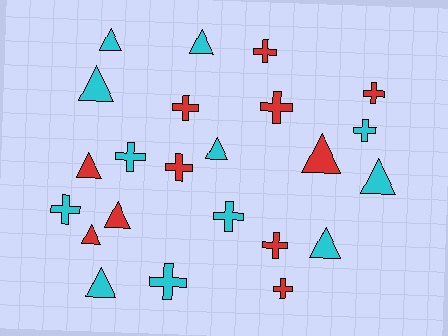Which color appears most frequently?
Cyan, with 12 objects.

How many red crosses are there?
There are 7 red crosses.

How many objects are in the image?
There are 23 objects.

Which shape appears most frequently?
Cross, with 12 objects.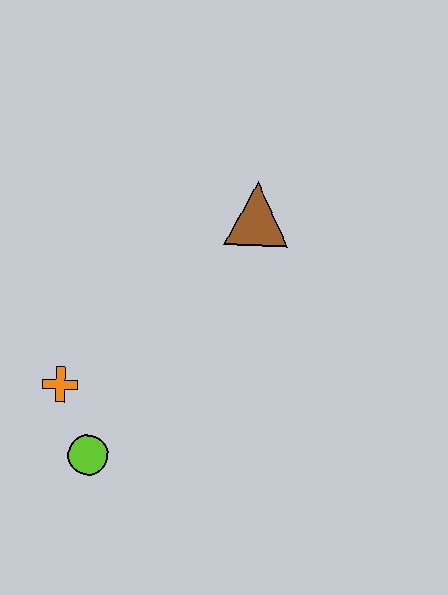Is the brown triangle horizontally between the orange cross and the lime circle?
No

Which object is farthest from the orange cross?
The brown triangle is farthest from the orange cross.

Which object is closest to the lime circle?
The orange cross is closest to the lime circle.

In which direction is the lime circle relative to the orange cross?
The lime circle is below the orange cross.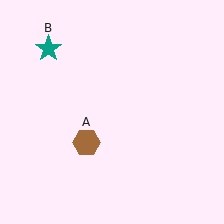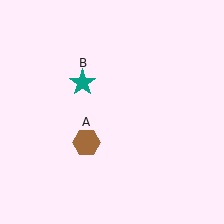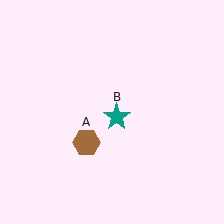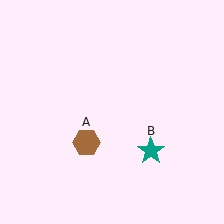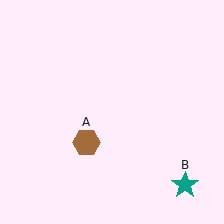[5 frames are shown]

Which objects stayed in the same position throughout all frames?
Brown hexagon (object A) remained stationary.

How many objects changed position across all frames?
1 object changed position: teal star (object B).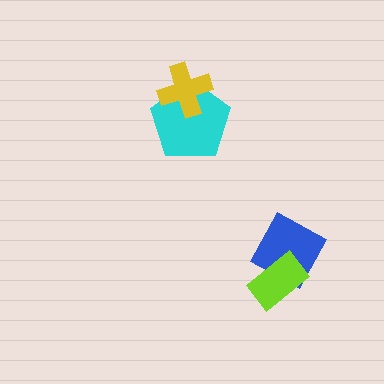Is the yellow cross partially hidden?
No, no other shape covers it.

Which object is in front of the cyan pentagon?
The yellow cross is in front of the cyan pentagon.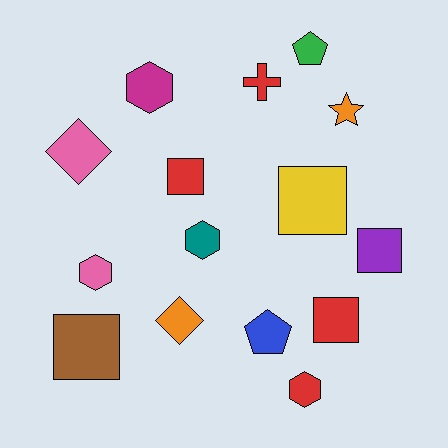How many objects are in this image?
There are 15 objects.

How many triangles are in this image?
There are no triangles.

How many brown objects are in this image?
There is 1 brown object.